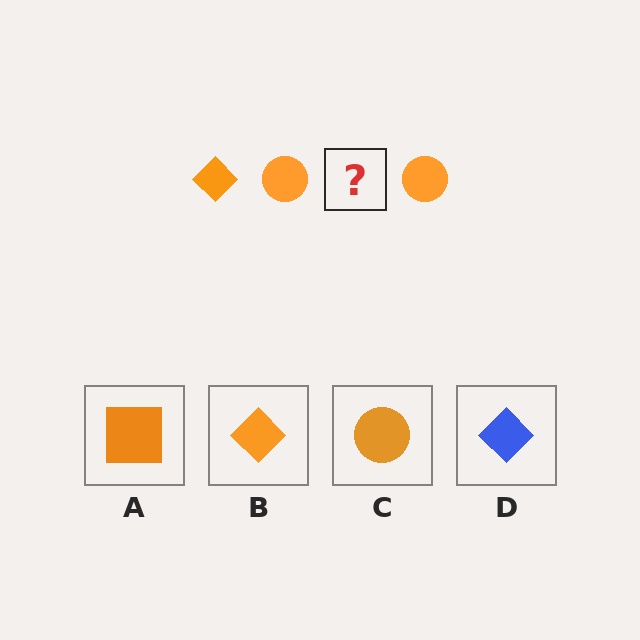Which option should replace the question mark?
Option B.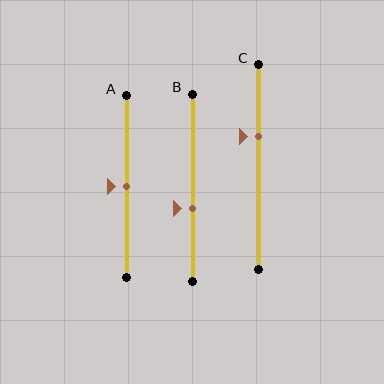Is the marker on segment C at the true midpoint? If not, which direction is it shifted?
No, the marker on segment C is shifted upward by about 15% of the segment length.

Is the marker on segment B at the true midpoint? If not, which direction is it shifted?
No, the marker on segment B is shifted downward by about 11% of the segment length.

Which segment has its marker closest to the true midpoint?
Segment A has its marker closest to the true midpoint.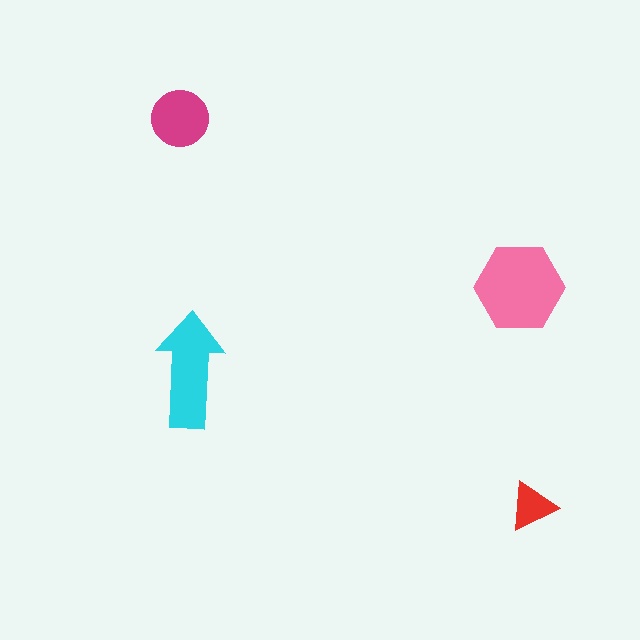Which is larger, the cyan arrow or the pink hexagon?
The pink hexagon.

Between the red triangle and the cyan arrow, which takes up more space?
The cyan arrow.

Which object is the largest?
The pink hexagon.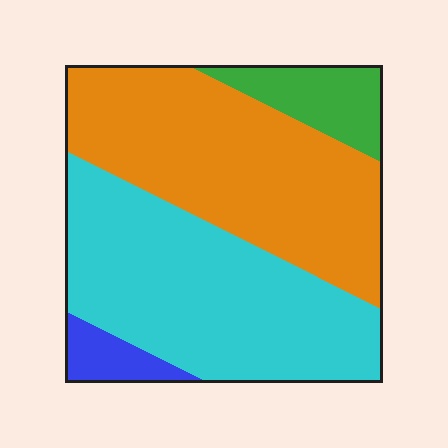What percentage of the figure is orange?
Orange takes up between a third and a half of the figure.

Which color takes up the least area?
Blue, at roughly 5%.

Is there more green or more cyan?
Cyan.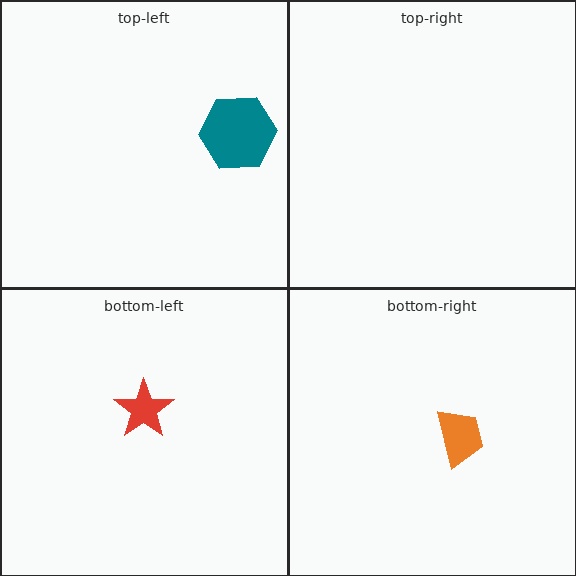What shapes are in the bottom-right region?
The orange trapezoid.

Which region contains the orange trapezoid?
The bottom-right region.